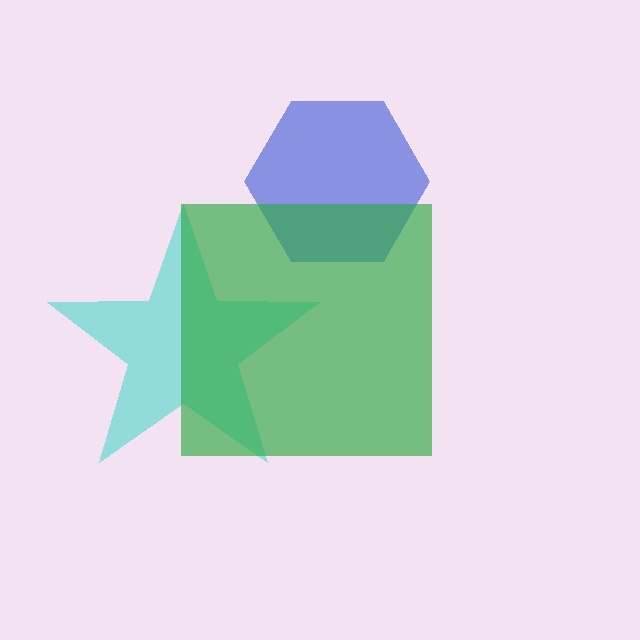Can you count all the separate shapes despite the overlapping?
Yes, there are 3 separate shapes.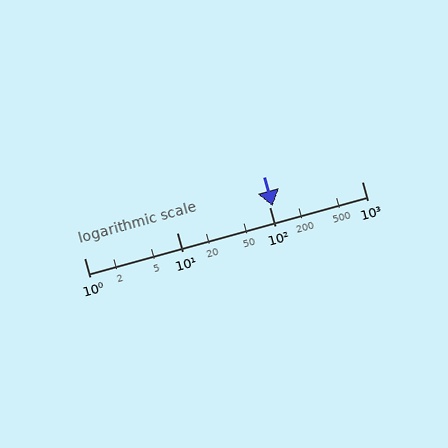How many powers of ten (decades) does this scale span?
The scale spans 3 decades, from 1 to 1000.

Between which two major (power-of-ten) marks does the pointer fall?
The pointer is between 100 and 1000.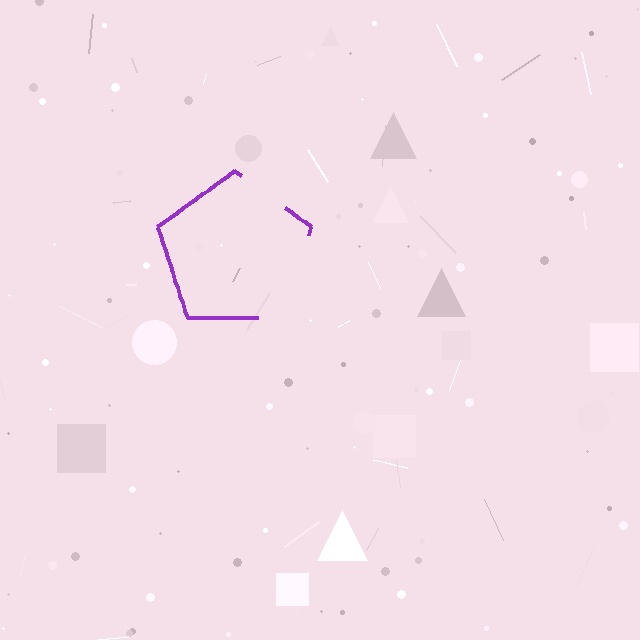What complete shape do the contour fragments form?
The contour fragments form a pentagon.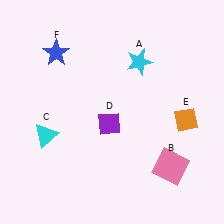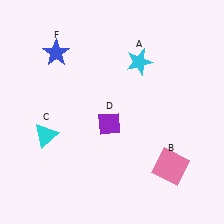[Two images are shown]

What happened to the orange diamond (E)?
The orange diamond (E) was removed in Image 2. It was in the bottom-right area of Image 1.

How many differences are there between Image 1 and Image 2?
There is 1 difference between the two images.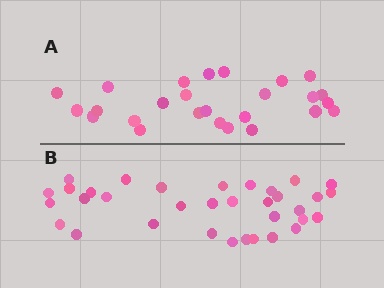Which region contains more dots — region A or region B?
Region B (the bottom region) has more dots.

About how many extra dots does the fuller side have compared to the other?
Region B has roughly 8 or so more dots than region A.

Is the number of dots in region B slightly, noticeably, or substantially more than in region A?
Region B has noticeably more, but not dramatically so. The ratio is roughly 1.3 to 1.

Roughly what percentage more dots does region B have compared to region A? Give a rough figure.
About 30% more.